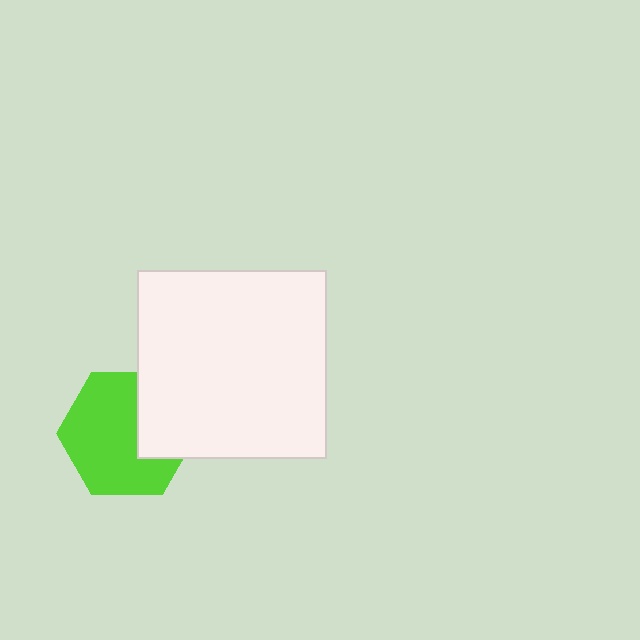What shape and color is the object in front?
The object in front is a white square.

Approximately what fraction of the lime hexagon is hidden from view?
Roughly 31% of the lime hexagon is hidden behind the white square.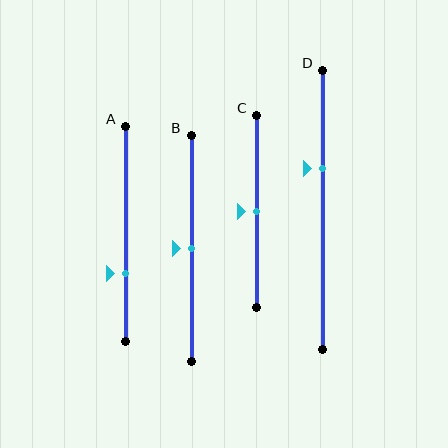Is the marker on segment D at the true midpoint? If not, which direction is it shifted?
No, the marker on segment D is shifted upward by about 15% of the segment length.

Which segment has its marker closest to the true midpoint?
Segment B has its marker closest to the true midpoint.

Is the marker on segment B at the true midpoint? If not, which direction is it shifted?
Yes, the marker on segment B is at the true midpoint.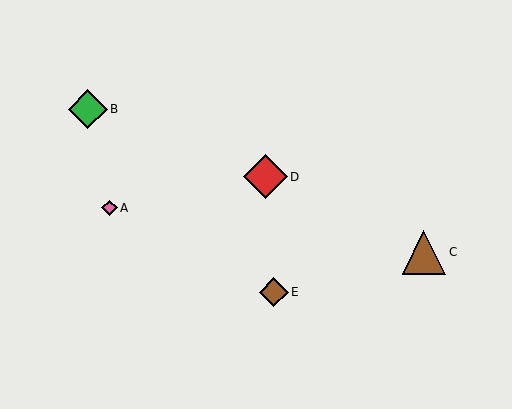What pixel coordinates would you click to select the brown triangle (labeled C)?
Click at (424, 252) to select the brown triangle C.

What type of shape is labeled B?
Shape B is a green diamond.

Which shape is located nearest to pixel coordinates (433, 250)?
The brown triangle (labeled C) at (424, 252) is nearest to that location.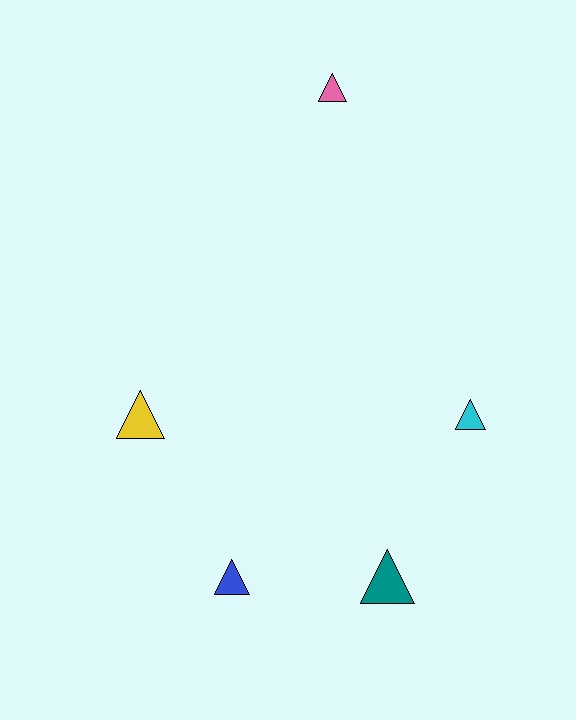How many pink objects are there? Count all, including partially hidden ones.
There is 1 pink object.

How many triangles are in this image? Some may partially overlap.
There are 5 triangles.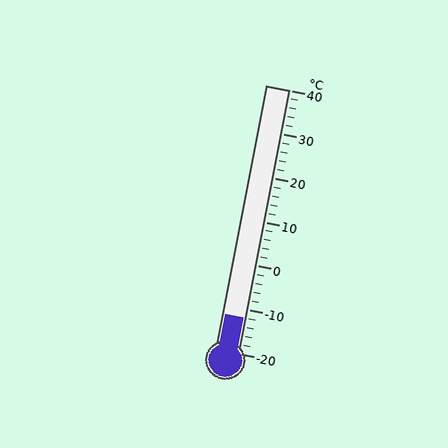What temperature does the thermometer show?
The thermometer shows approximately -12°C.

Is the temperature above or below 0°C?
The temperature is below 0°C.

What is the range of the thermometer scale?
The thermometer scale ranges from -20°C to 40°C.